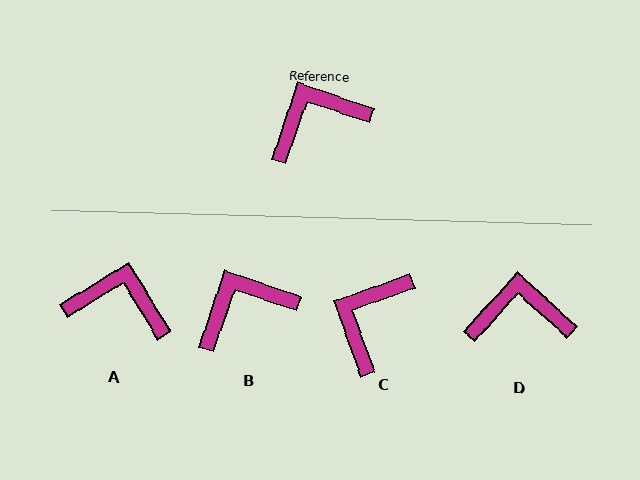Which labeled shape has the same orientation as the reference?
B.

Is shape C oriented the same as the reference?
No, it is off by about 39 degrees.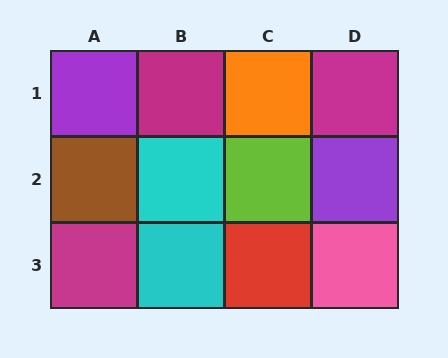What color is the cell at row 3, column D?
Pink.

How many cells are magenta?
3 cells are magenta.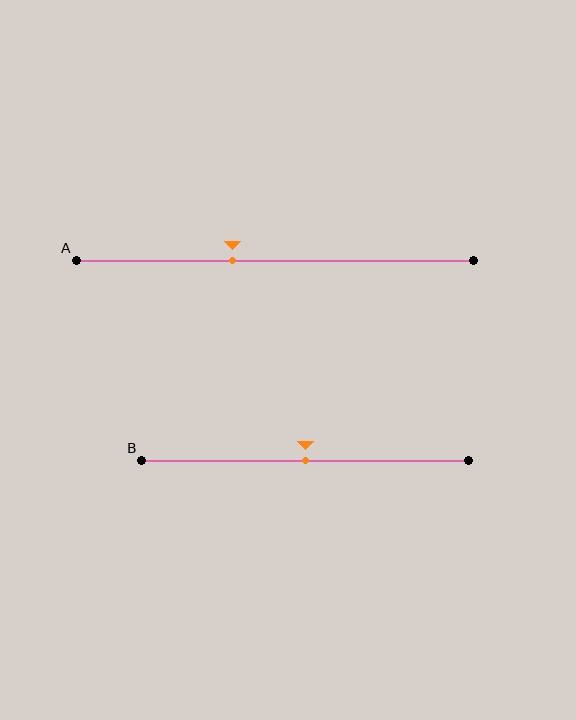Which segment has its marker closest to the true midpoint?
Segment B has its marker closest to the true midpoint.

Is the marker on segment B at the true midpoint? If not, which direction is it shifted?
Yes, the marker on segment B is at the true midpoint.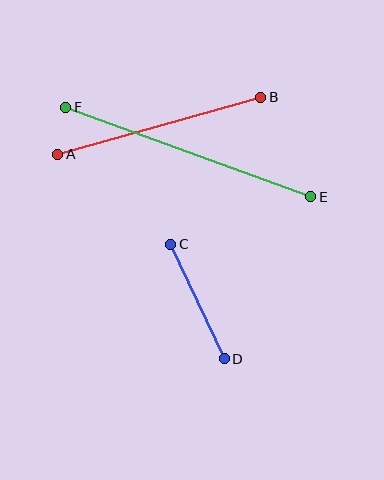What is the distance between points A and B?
The distance is approximately 210 pixels.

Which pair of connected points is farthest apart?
Points E and F are farthest apart.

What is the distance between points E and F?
The distance is approximately 261 pixels.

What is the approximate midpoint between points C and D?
The midpoint is at approximately (197, 301) pixels.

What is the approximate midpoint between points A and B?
The midpoint is at approximately (159, 126) pixels.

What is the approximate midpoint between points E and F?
The midpoint is at approximately (188, 152) pixels.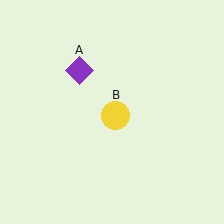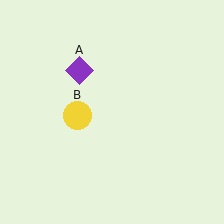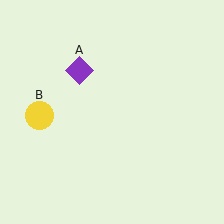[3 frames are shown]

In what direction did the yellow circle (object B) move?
The yellow circle (object B) moved left.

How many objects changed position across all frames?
1 object changed position: yellow circle (object B).